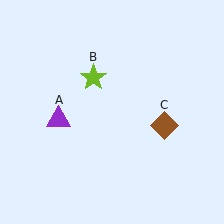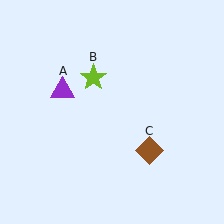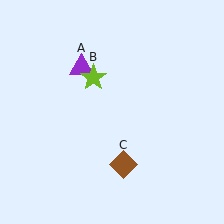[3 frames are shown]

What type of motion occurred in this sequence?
The purple triangle (object A), brown diamond (object C) rotated clockwise around the center of the scene.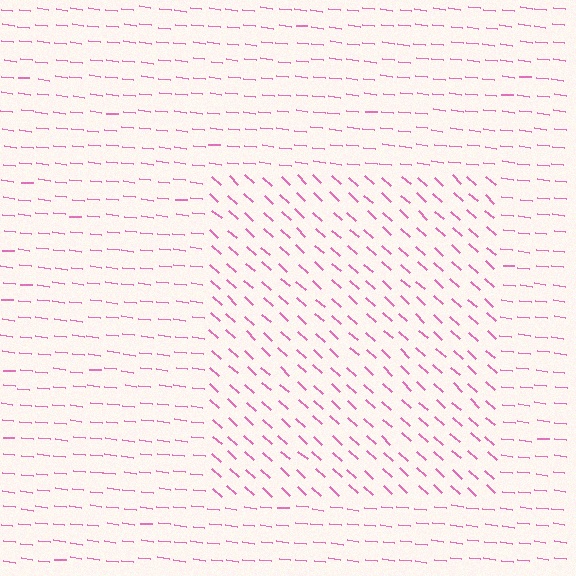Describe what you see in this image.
The image is filled with small pink line segments. A rectangle region in the image has lines oriented differently from the surrounding lines, creating a visible texture boundary.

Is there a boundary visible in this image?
Yes, there is a texture boundary formed by a change in line orientation.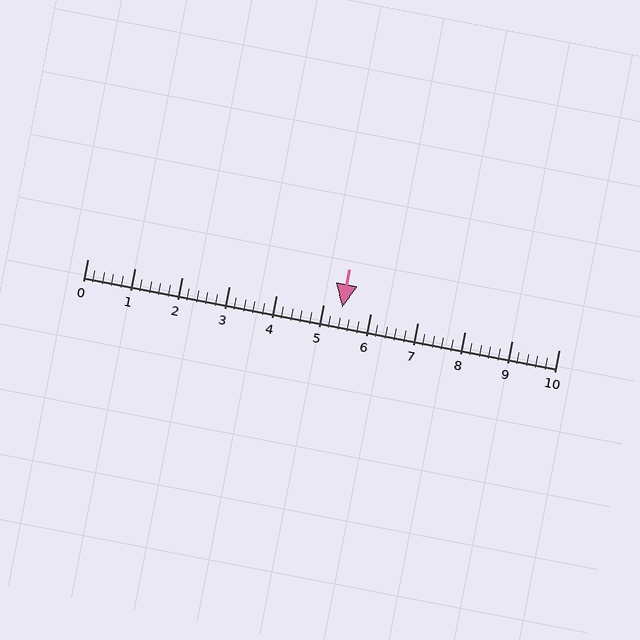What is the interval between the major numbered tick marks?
The major tick marks are spaced 1 units apart.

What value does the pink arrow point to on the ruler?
The pink arrow points to approximately 5.4.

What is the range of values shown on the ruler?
The ruler shows values from 0 to 10.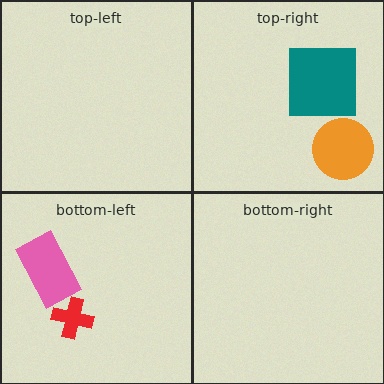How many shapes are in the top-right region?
2.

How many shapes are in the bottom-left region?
2.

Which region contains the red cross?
The bottom-left region.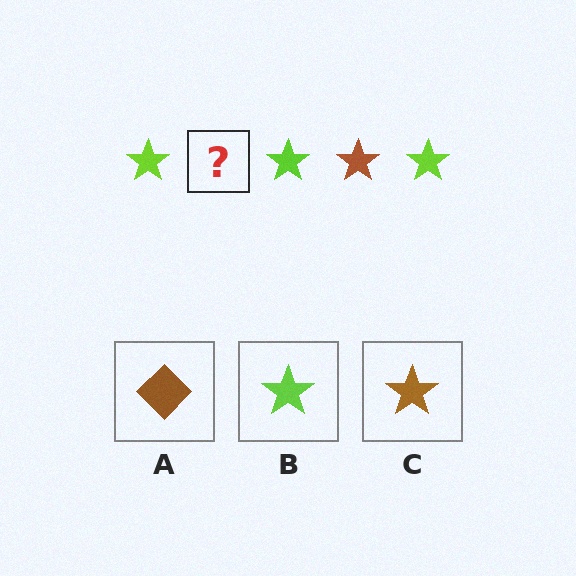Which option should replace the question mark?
Option C.